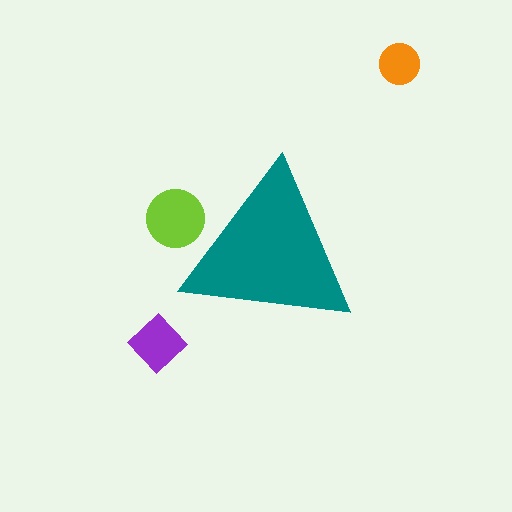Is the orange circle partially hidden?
No, the orange circle is fully visible.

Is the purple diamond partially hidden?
No, the purple diamond is fully visible.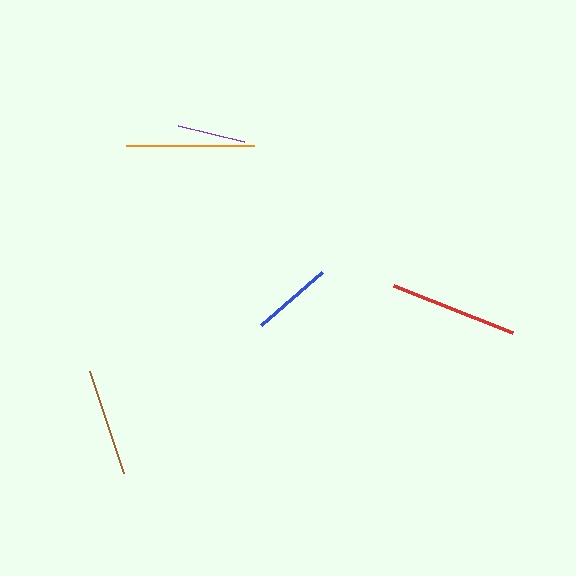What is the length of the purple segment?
The purple segment is approximately 68 pixels long.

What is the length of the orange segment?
The orange segment is approximately 128 pixels long.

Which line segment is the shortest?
The purple line is the shortest at approximately 68 pixels.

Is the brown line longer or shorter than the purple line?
The brown line is longer than the purple line.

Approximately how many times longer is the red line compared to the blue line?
The red line is approximately 1.6 times the length of the blue line.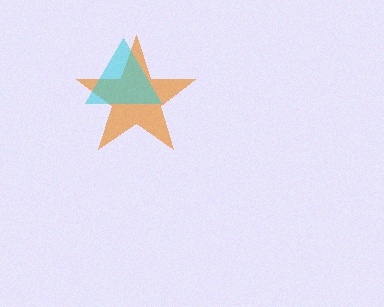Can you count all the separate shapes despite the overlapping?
Yes, there are 2 separate shapes.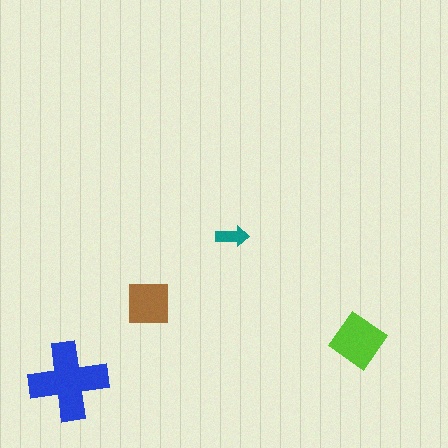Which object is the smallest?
The teal arrow.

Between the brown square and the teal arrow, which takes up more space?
The brown square.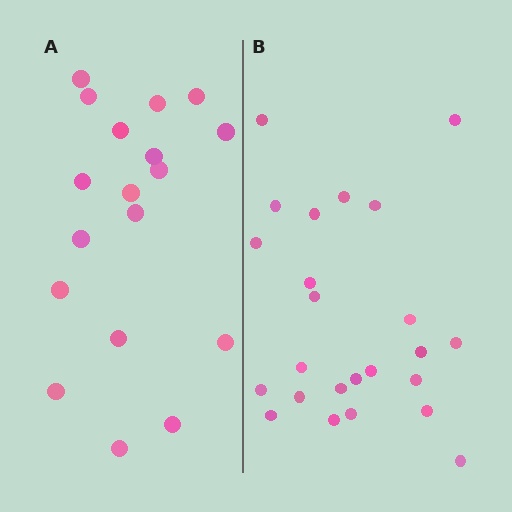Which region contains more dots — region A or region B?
Region B (the right region) has more dots.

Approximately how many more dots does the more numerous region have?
Region B has about 6 more dots than region A.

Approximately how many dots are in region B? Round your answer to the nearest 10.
About 20 dots. (The exact count is 24, which rounds to 20.)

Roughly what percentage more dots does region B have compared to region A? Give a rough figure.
About 35% more.